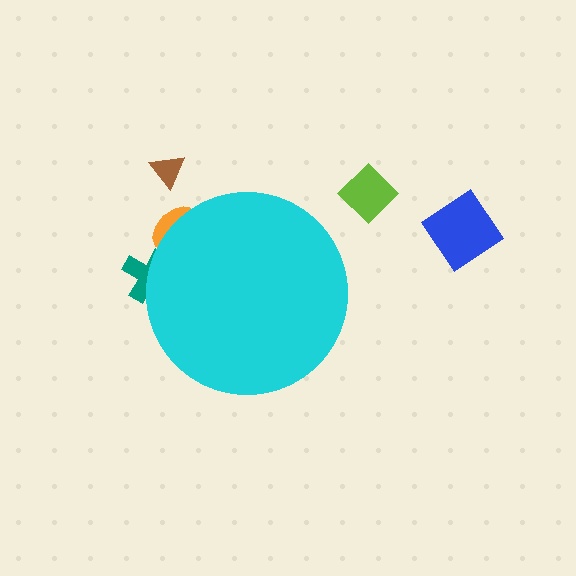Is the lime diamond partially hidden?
No, the lime diamond is fully visible.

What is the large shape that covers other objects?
A cyan circle.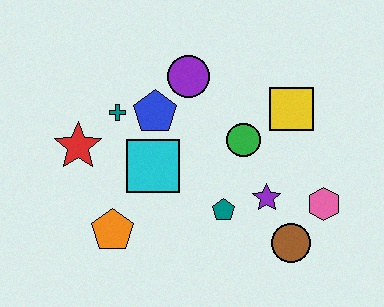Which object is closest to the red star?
The teal cross is closest to the red star.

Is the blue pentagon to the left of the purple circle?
Yes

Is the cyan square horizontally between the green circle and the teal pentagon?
No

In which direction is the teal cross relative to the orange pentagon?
The teal cross is above the orange pentagon.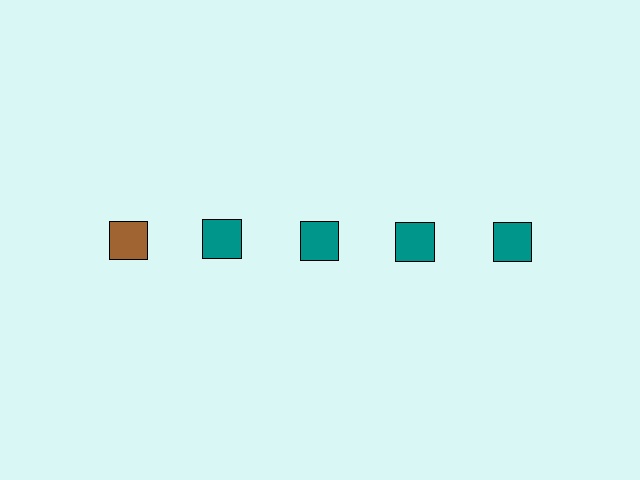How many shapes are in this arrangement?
There are 5 shapes arranged in a grid pattern.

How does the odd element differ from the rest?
It has a different color: brown instead of teal.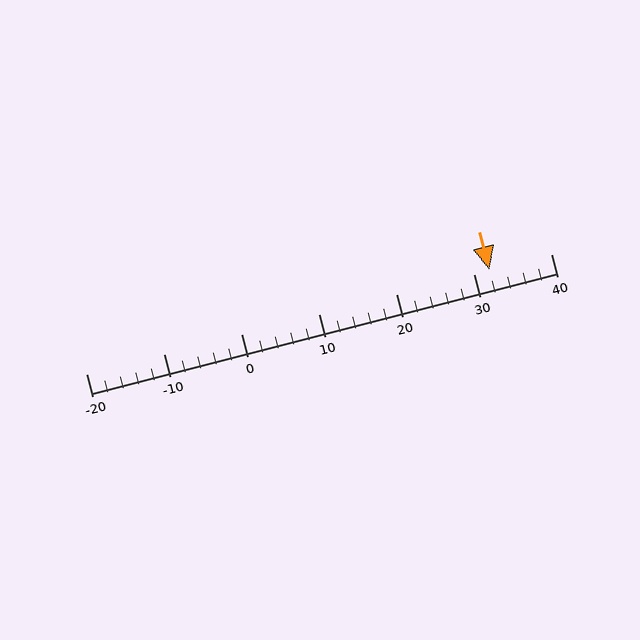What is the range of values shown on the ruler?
The ruler shows values from -20 to 40.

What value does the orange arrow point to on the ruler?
The orange arrow points to approximately 32.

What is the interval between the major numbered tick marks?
The major tick marks are spaced 10 units apart.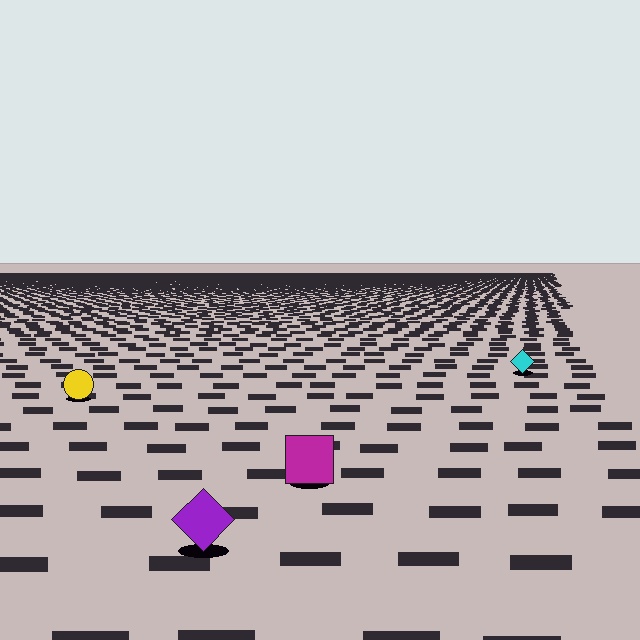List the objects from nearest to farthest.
From nearest to farthest: the purple diamond, the magenta square, the yellow circle, the cyan diamond.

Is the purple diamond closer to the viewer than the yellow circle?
Yes. The purple diamond is closer — you can tell from the texture gradient: the ground texture is coarser near it.